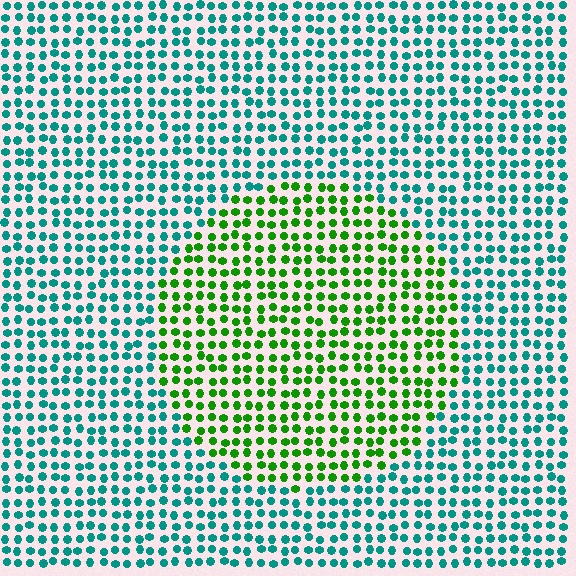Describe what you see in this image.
The image is filled with small teal elements in a uniform arrangement. A circle-shaped region is visible where the elements are tinted to a slightly different hue, forming a subtle color boundary.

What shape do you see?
I see a circle.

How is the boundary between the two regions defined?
The boundary is defined purely by a slight shift in hue (about 59 degrees). Spacing, size, and orientation are identical on both sides.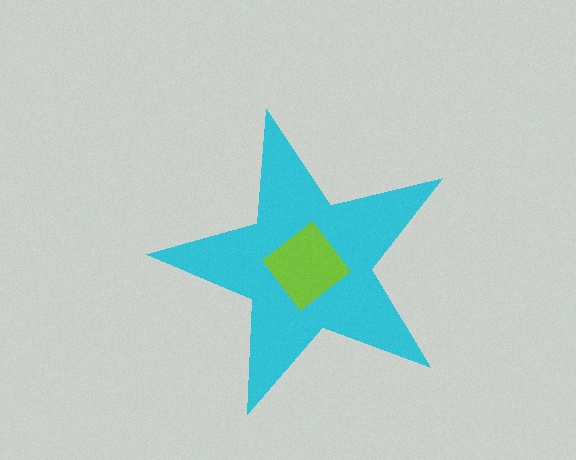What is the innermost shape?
The lime diamond.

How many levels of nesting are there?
2.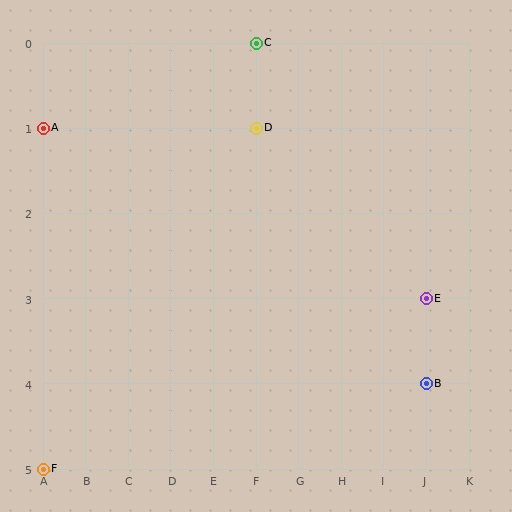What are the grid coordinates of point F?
Point F is at grid coordinates (A, 5).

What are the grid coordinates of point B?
Point B is at grid coordinates (J, 4).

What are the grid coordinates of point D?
Point D is at grid coordinates (F, 1).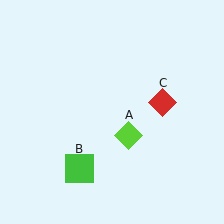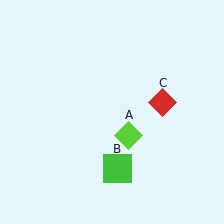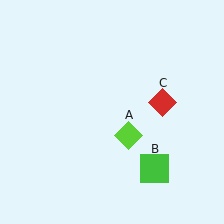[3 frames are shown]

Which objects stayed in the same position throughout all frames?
Lime diamond (object A) and red diamond (object C) remained stationary.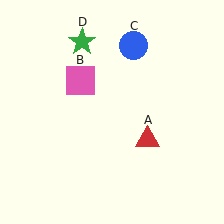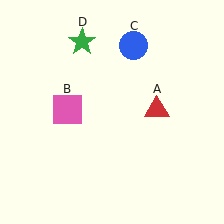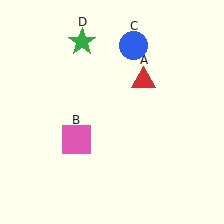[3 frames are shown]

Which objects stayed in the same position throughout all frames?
Blue circle (object C) and green star (object D) remained stationary.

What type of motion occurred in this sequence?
The red triangle (object A), pink square (object B) rotated counterclockwise around the center of the scene.